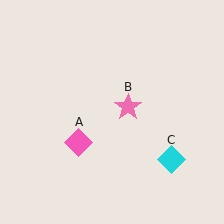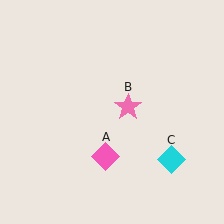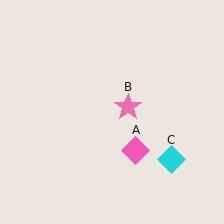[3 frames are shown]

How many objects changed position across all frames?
1 object changed position: pink diamond (object A).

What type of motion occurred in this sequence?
The pink diamond (object A) rotated counterclockwise around the center of the scene.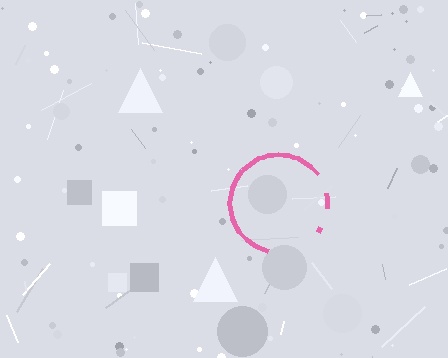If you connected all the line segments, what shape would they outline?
They would outline a circle.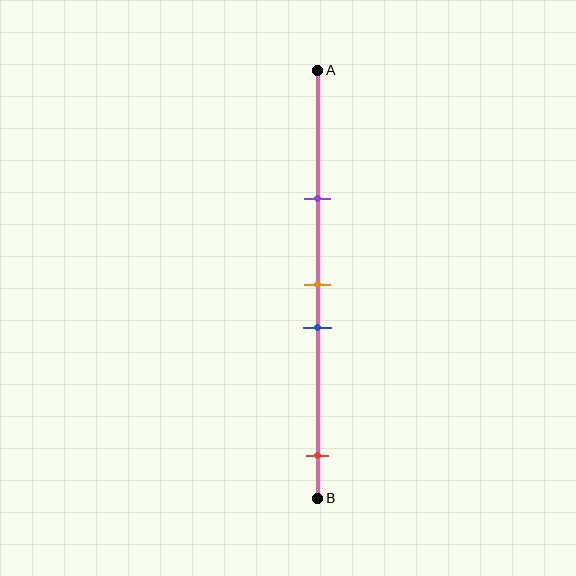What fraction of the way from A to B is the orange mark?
The orange mark is approximately 50% (0.5) of the way from A to B.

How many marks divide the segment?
There are 4 marks dividing the segment.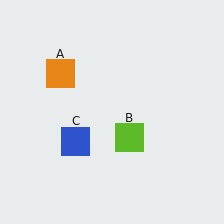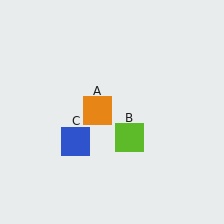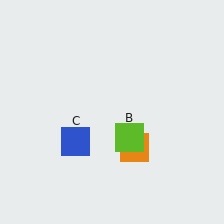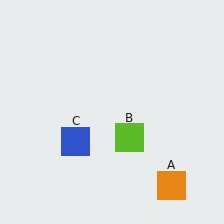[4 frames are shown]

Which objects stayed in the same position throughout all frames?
Lime square (object B) and blue square (object C) remained stationary.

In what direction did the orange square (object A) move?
The orange square (object A) moved down and to the right.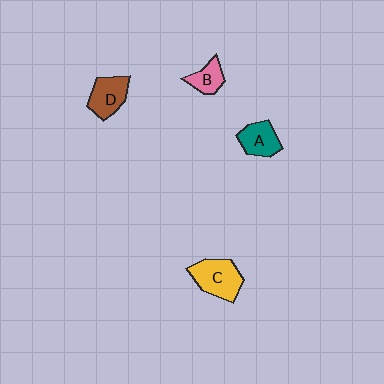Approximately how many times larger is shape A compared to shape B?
Approximately 1.3 times.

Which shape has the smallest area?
Shape B (pink).